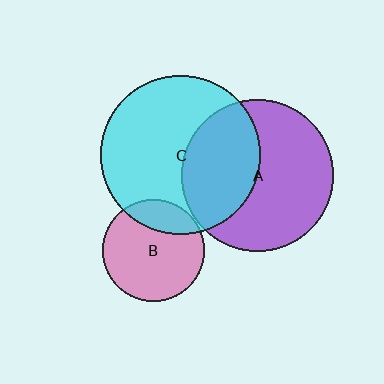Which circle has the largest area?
Circle C (cyan).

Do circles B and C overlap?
Yes.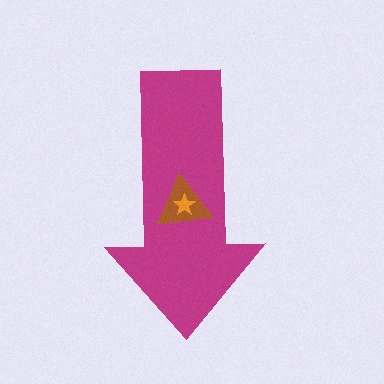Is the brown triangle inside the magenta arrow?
Yes.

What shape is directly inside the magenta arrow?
The brown triangle.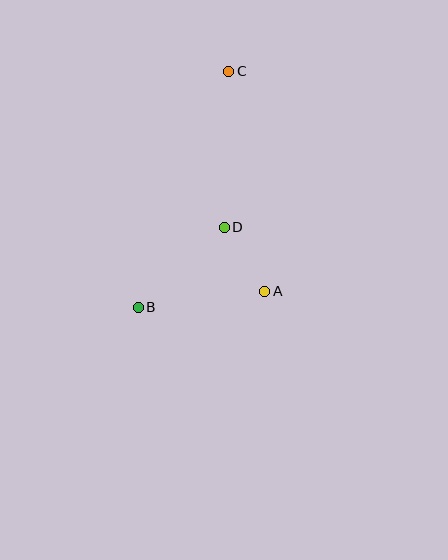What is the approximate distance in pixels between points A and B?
The distance between A and B is approximately 128 pixels.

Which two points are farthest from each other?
Points B and C are farthest from each other.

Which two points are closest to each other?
Points A and D are closest to each other.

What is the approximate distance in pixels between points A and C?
The distance between A and C is approximately 223 pixels.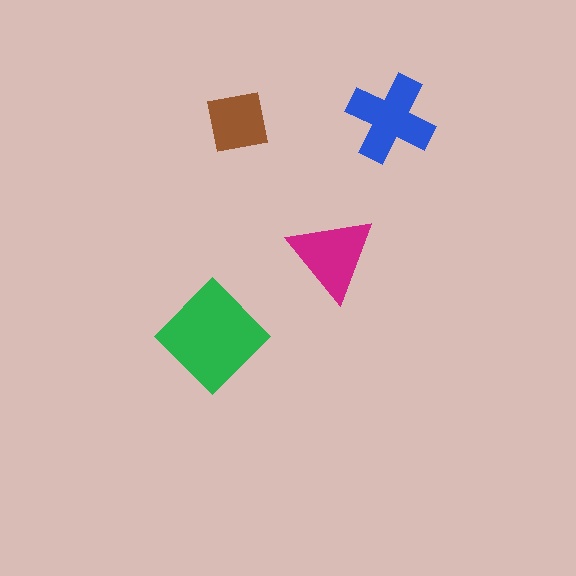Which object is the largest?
The green diamond.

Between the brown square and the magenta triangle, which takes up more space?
The magenta triangle.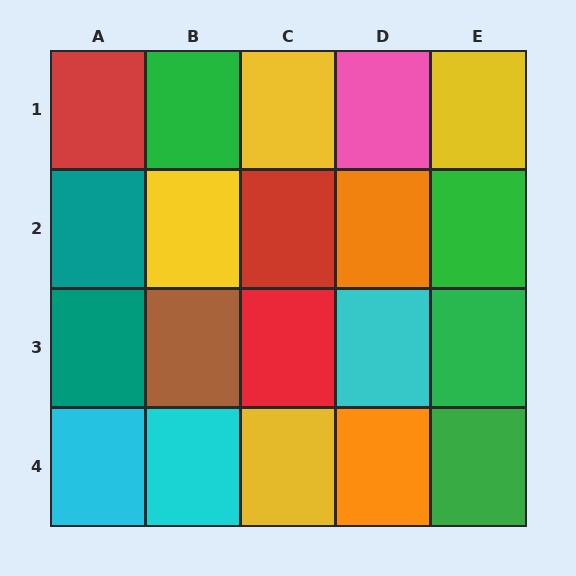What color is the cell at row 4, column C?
Yellow.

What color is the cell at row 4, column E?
Green.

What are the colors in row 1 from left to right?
Red, green, yellow, pink, yellow.